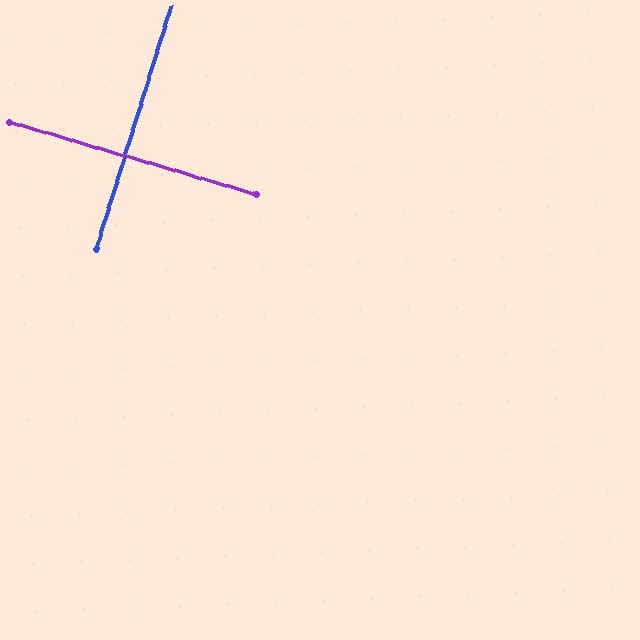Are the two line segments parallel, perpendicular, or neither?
Perpendicular — they meet at approximately 89°.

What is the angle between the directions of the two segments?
Approximately 89 degrees.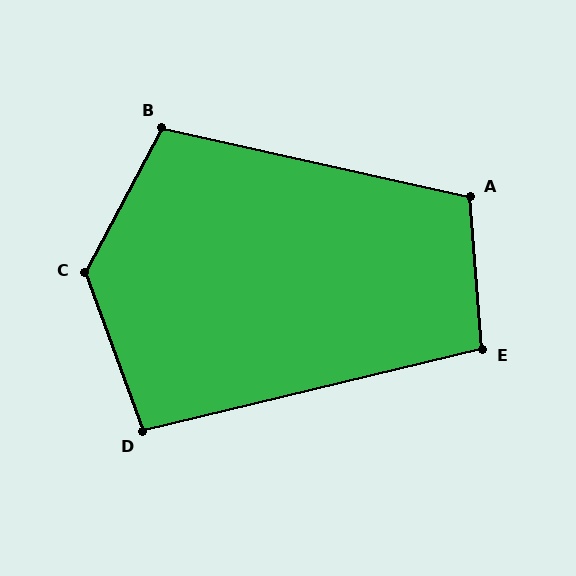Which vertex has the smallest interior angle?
D, at approximately 97 degrees.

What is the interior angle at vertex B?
Approximately 105 degrees (obtuse).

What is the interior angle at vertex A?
Approximately 107 degrees (obtuse).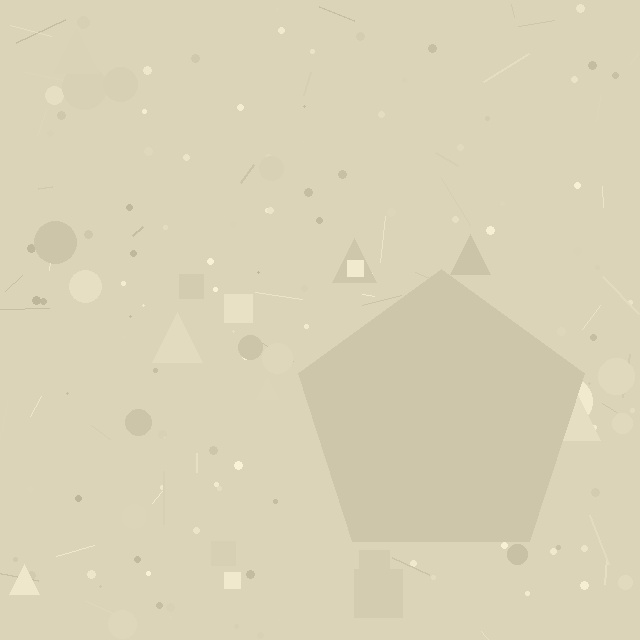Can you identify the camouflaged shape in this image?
The camouflaged shape is a pentagon.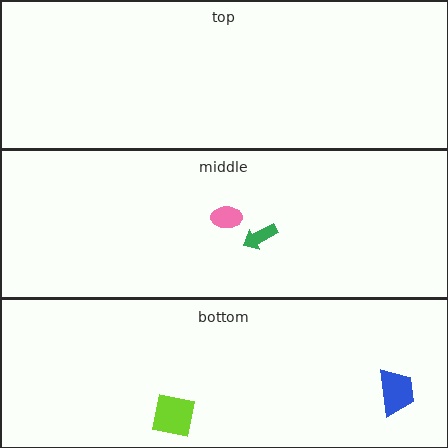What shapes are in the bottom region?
The blue trapezoid, the lime square.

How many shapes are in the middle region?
2.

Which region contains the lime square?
The bottom region.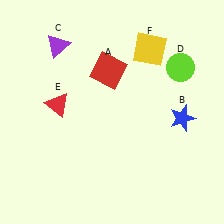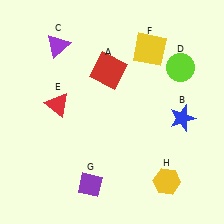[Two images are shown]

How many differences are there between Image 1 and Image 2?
There are 2 differences between the two images.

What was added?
A purple diamond (G), a yellow hexagon (H) were added in Image 2.